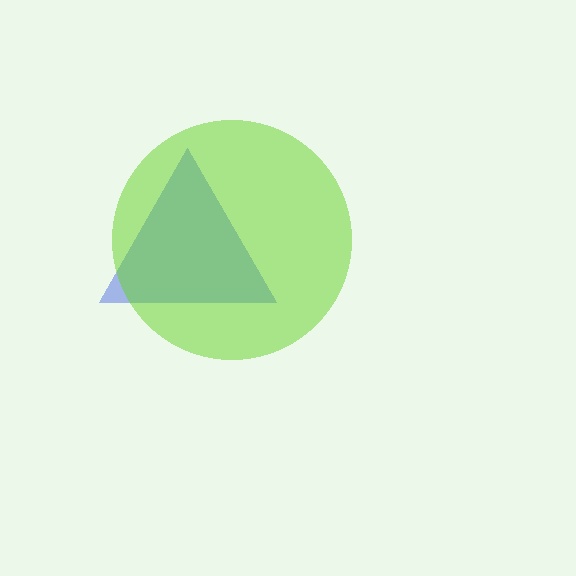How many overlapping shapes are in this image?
There are 2 overlapping shapes in the image.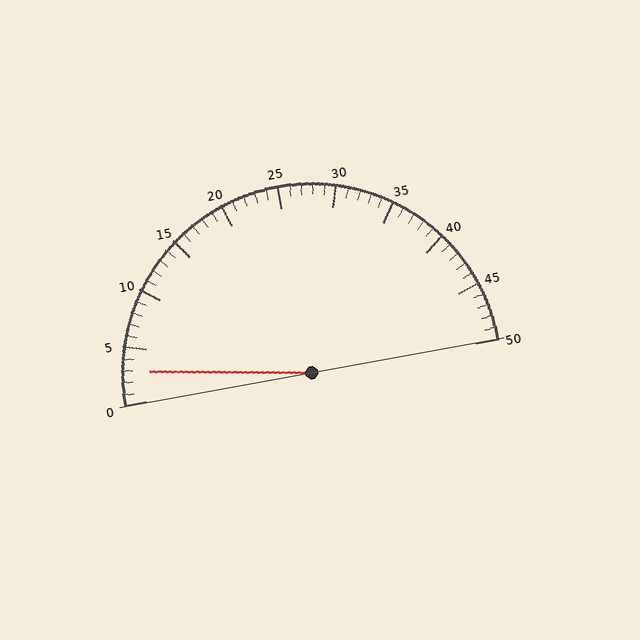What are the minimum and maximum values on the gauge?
The gauge ranges from 0 to 50.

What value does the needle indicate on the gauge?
The needle indicates approximately 3.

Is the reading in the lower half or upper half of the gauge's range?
The reading is in the lower half of the range (0 to 50).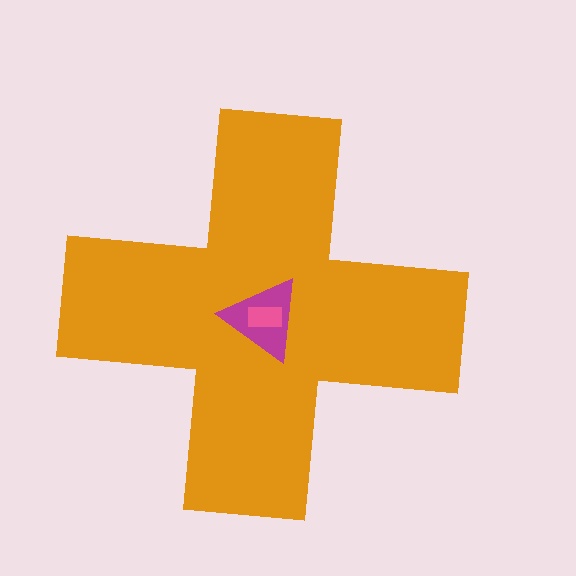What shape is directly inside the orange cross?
The magenta triangle.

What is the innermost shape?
The pink rectangle.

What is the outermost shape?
The orange cross.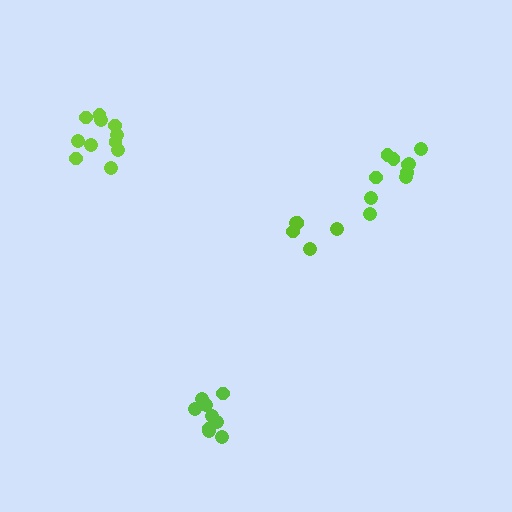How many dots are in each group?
Group 1: 9 dots, Group 2: 10 dots, Group 3: 5 dots, Group 4: 11 dots (35 total).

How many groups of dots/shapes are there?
There are 4 groups.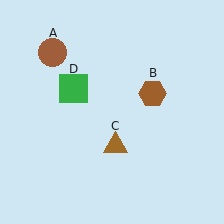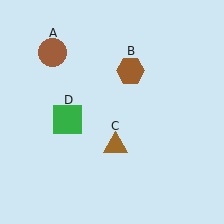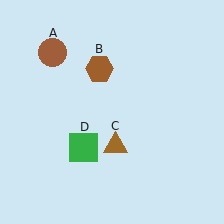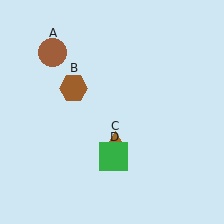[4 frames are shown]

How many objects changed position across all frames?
2 objects changed position: brown hexagon (object B), green square (object D).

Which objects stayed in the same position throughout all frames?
Brown circle (object A) and brown triangle (object C) remained stationary.